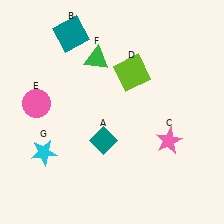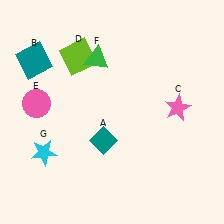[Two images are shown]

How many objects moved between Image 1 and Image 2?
3 objects moved between the two images.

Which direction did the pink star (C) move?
The pink star (C) moved up.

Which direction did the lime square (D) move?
The lime square (D) moved left.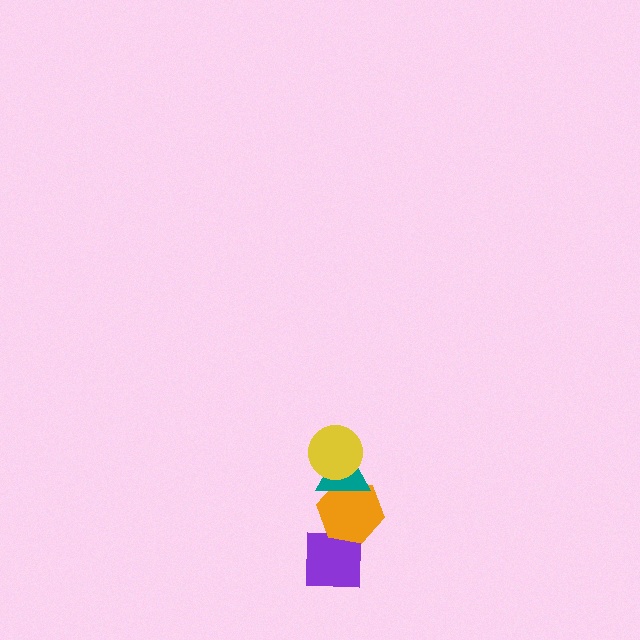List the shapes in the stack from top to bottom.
From top to bottom: the yellow circle, the teal triangle, the orange hexagon, the purple square.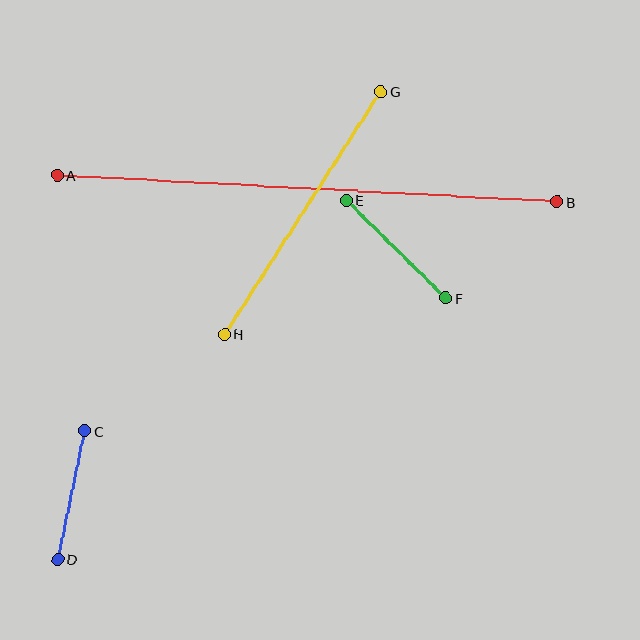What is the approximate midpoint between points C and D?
The midpoint is at approximately (71, 495) pixels.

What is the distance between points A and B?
The distance is approximately 500 pixels.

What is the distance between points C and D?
The distance is approximately 131 pixels.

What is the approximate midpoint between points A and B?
The midpoint is at approximately (307, 188) pixels.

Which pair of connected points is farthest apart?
Points A and B are farthest apart.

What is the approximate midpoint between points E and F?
The midpoint is at approximately (396, 249) pixels.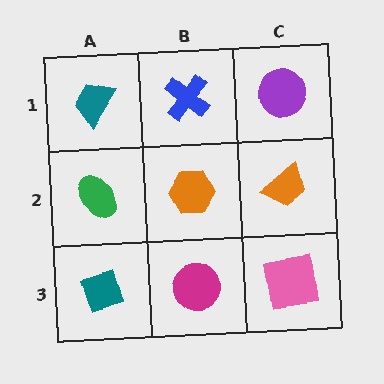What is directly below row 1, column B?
An orange hexagon.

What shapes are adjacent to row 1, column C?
An orange trapezoid (row 2, column C), a blue cross (row 1, column B).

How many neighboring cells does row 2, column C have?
3.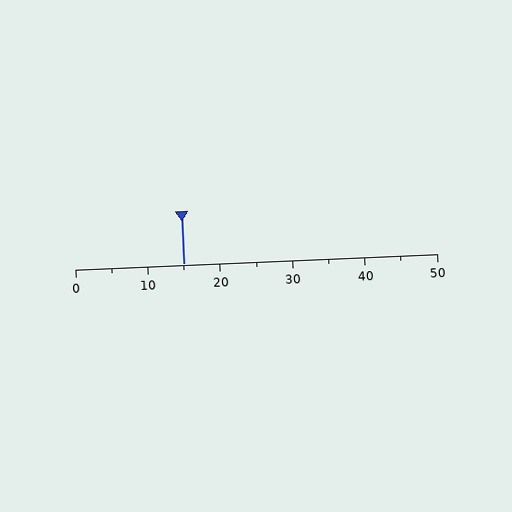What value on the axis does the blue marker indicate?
The marker indicates approximately 15.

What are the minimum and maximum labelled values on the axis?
The axis runs from 0 to 50.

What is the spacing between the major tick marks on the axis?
The major ticks are spaced 10 apart.